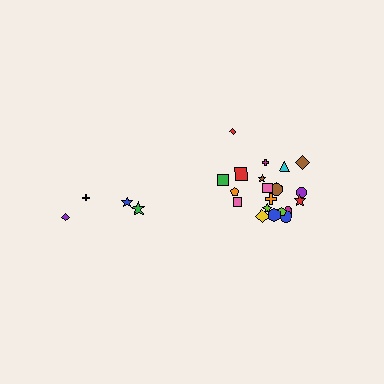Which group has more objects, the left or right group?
The right group.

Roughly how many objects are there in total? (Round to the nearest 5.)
Roughly 25 objects in total.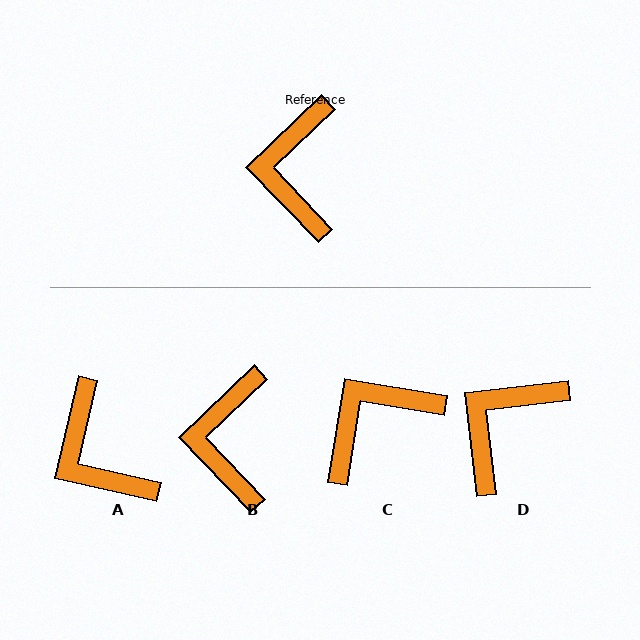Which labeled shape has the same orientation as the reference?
B.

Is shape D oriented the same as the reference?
No, it is off by about 37 degrees.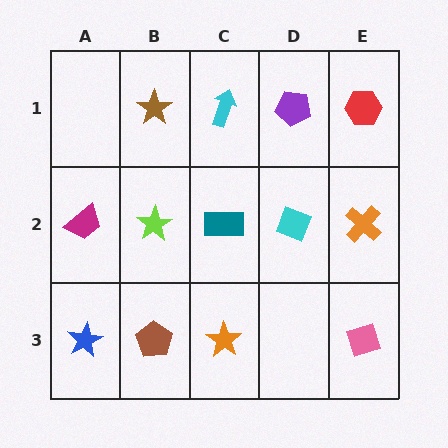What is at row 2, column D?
A cyan diamond.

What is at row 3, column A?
A blue star.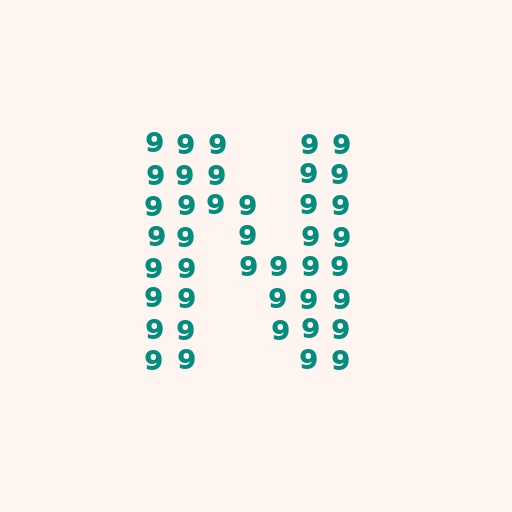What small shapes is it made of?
It is made of small digit 9's.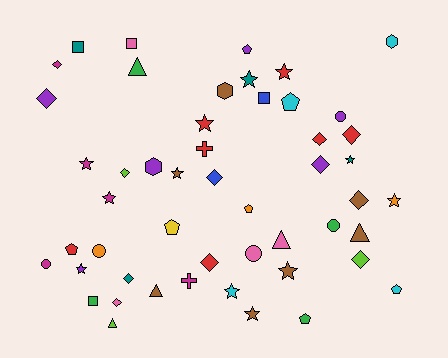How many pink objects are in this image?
There are 4 pink objects.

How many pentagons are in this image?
There are 7 pentagons.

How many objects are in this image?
There are 50 objects.